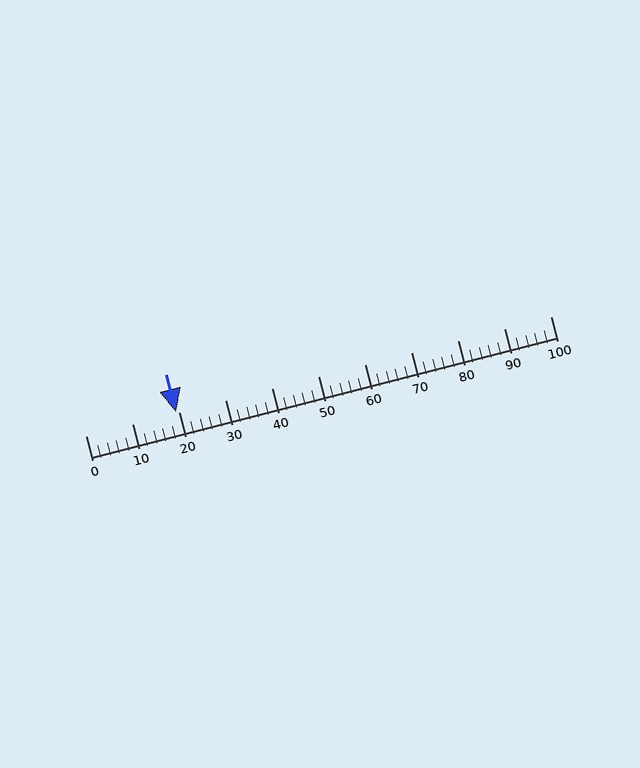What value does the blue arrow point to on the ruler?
The blue arrow points to approximately 20.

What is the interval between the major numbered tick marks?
The major tick marks are spaced 10 units apart.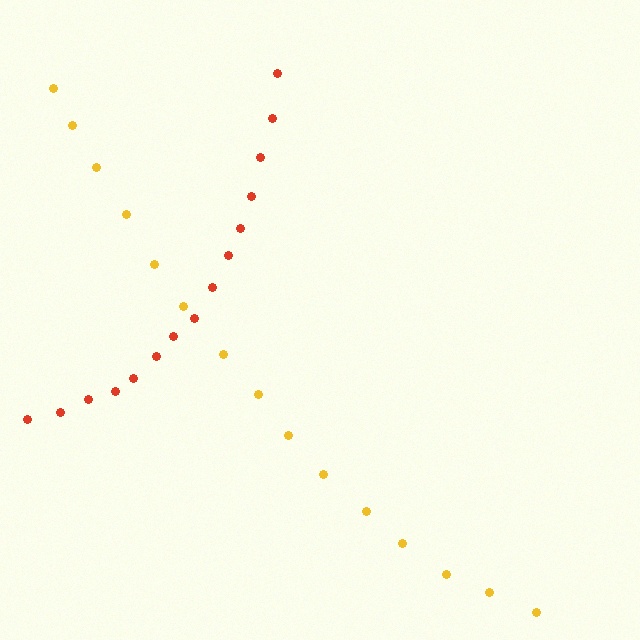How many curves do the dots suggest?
There are 2 distinct paths.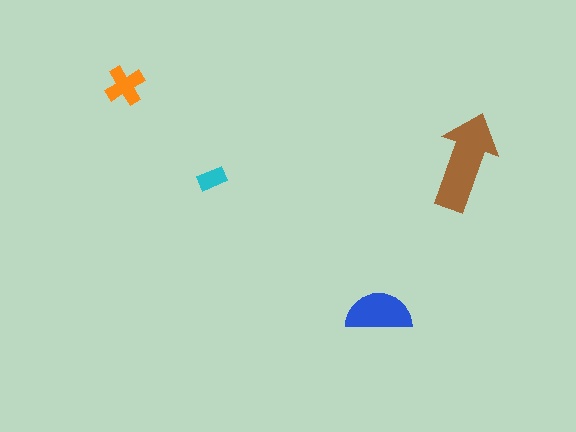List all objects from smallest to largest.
The cyan rectangle, the orange cross, the blue semicircle, the brown arrow.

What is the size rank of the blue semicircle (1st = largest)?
2nd.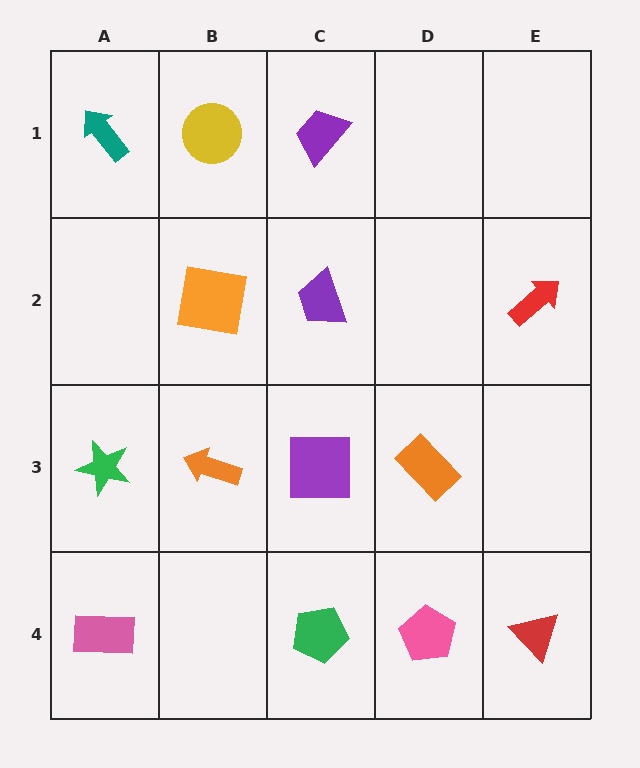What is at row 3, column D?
An orange rectangle.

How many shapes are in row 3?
4 shapes.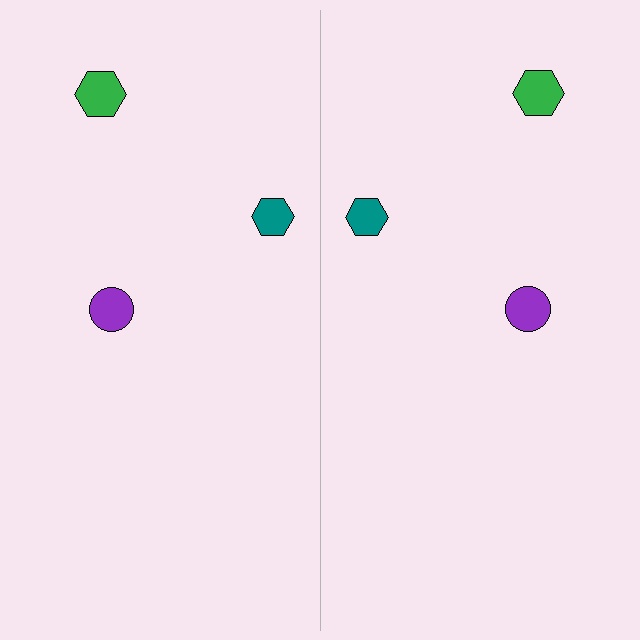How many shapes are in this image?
There are 6 shapes in this image.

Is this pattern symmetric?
Yes, this pattern has bilateral (reflection) symmetry.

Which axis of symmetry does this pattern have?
The pattern has a vertical axis of symmetry running through the center of the image.